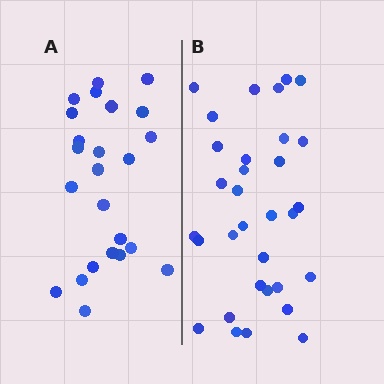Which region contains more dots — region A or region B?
Region B (the right region) has more dots.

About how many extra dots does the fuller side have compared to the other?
Region B has roughly 8 or so more dots than region A.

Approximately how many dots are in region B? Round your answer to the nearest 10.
About 30 dots. (The exact count is 32, which rounds to 30.)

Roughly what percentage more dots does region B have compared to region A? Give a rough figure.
About 35% more.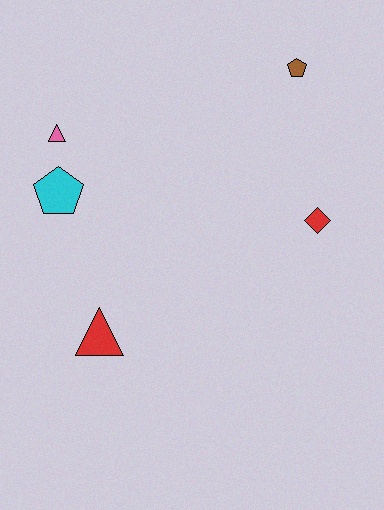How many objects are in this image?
There are 5 objects.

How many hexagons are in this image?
There are no hexagons.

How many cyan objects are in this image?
There is 1 cyan object.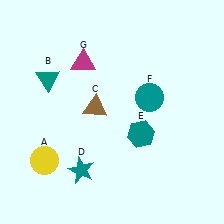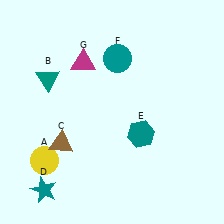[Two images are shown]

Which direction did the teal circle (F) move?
The teal circle (F) moved up.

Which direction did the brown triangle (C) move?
The brown triangle (C) moved down.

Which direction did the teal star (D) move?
The teal star (D) moved left.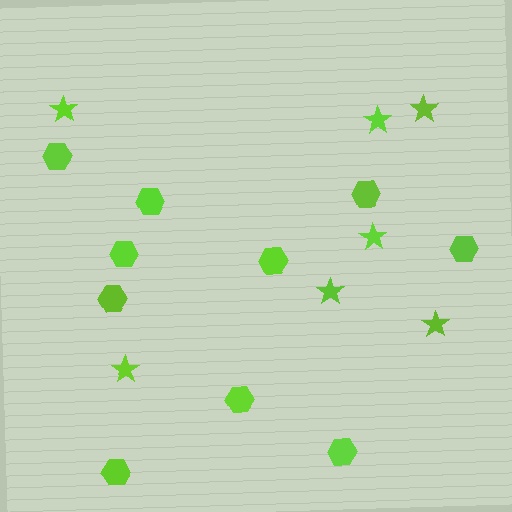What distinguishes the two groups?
There are 2 groups: one group of hexagons (10) and one group of stars (7).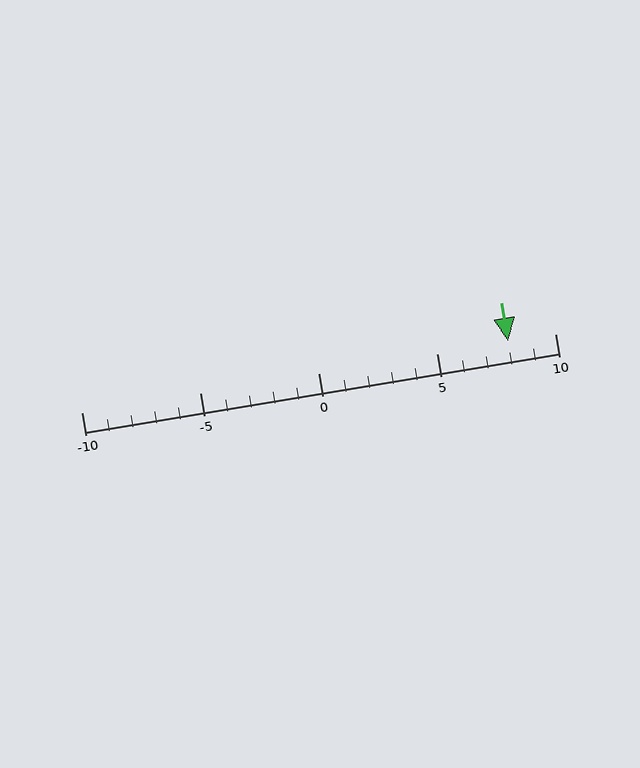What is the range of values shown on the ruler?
The ruler shows values from -10 to 10.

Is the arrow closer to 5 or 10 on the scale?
The arrow is closer to 10.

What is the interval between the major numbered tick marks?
The major tick marks are spaced 5 units apart.